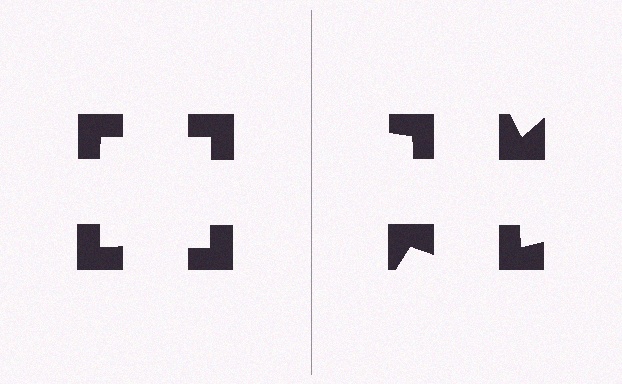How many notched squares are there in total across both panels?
8 — 4 on each side.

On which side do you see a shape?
An illusory square appears on the left side. On the right side the wedge cuts are rotated, so no coherent shape forms.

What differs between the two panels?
The notched squares are positioned identically on both sides; only the wedge orientations differ. On the left they align to a square; on the right they are misaligned.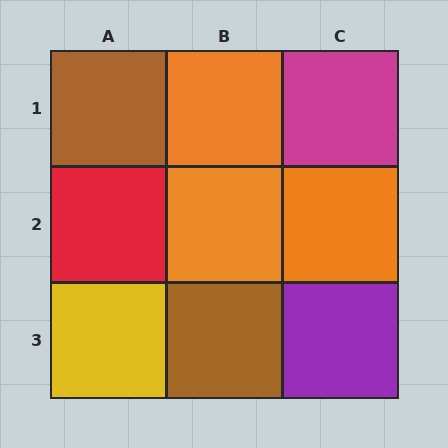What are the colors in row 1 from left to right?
Brown, orange, magenta.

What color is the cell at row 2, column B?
Orange.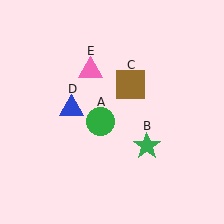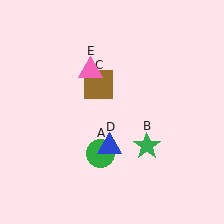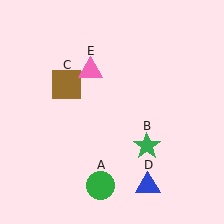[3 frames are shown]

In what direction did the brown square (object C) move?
The brown square (object C) moved left.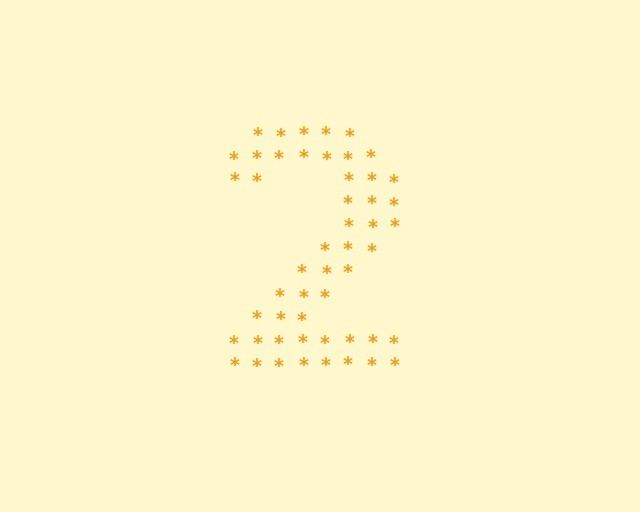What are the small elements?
The small elements are asterisks.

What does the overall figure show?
The overall figure shows the digit 2.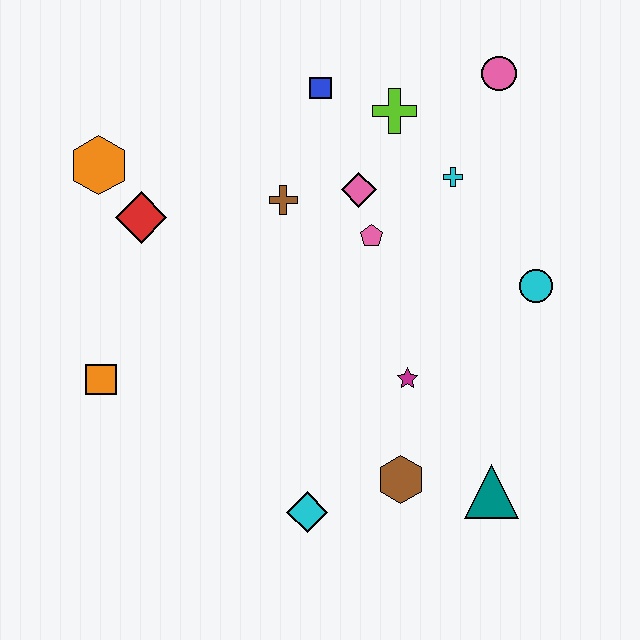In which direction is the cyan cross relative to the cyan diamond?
The cyan cross is above the cyan diamond.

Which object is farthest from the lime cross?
The cyan diamond is farthest from the lime cross.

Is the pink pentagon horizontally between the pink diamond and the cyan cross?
Yes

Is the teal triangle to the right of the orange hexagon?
Yes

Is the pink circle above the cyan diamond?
Yes